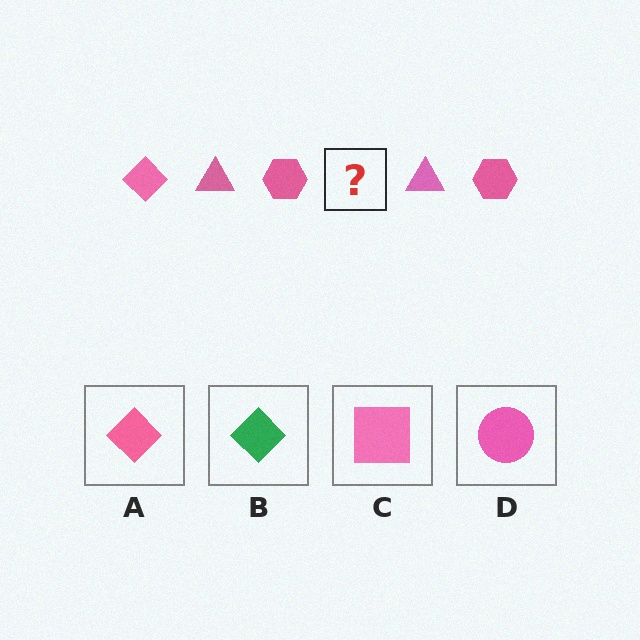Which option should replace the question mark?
Option A.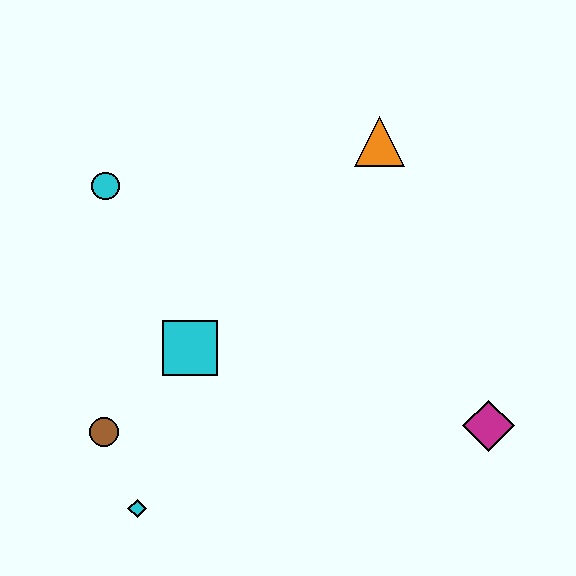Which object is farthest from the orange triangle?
The cyan diamond is farthest from the orange triangle.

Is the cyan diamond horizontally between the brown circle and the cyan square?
Yes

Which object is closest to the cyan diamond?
The brown circle is closest to the cyan diamond.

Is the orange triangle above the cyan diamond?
Yes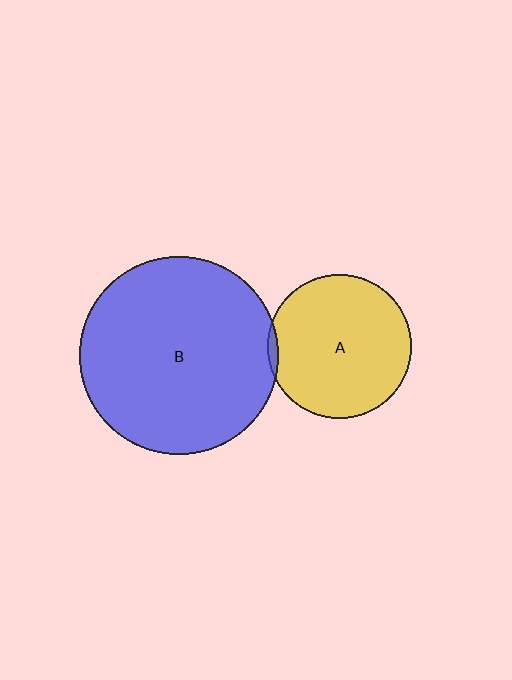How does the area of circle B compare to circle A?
Approximately 1.9 times.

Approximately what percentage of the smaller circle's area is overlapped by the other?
Approximately 5%.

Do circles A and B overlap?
Yes.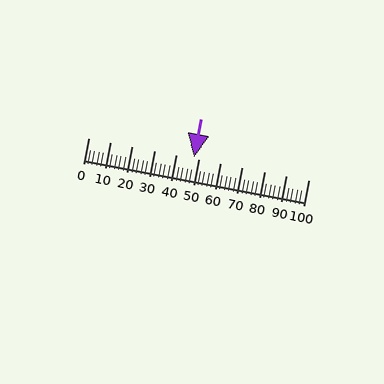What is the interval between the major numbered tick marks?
The major tick marks are spaced 10 units apart.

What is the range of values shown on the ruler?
The ruler shows values from 0 to 100.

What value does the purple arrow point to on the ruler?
The purple arrow points to approximately 48.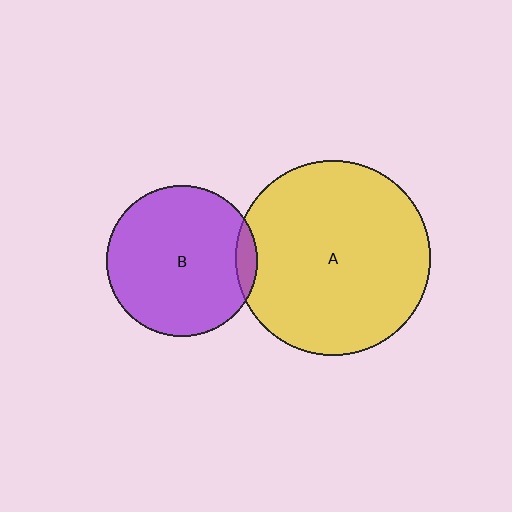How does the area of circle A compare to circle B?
Approximately 1.7 times.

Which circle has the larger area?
Circle A (yellow).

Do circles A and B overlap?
Yes.